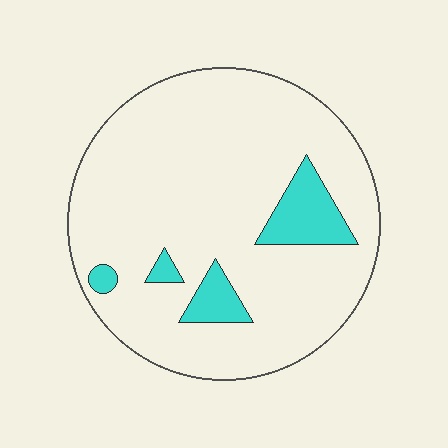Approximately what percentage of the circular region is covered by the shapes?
Approximately 10%.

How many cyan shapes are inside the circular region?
4.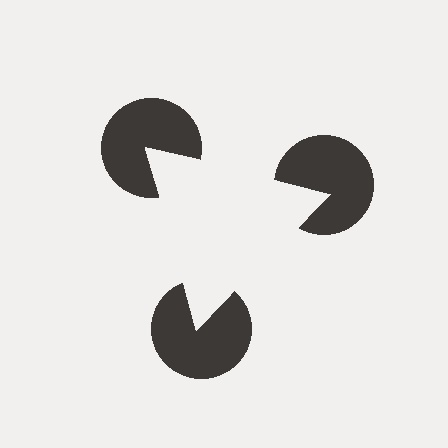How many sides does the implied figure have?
3 sides.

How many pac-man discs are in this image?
There are 3 — one at each vertex of the illusory triangle.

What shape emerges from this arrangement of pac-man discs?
An illusory triangle — its edges are inferred from the aligned wedge cuts in the pac-man discs, not physically drawn.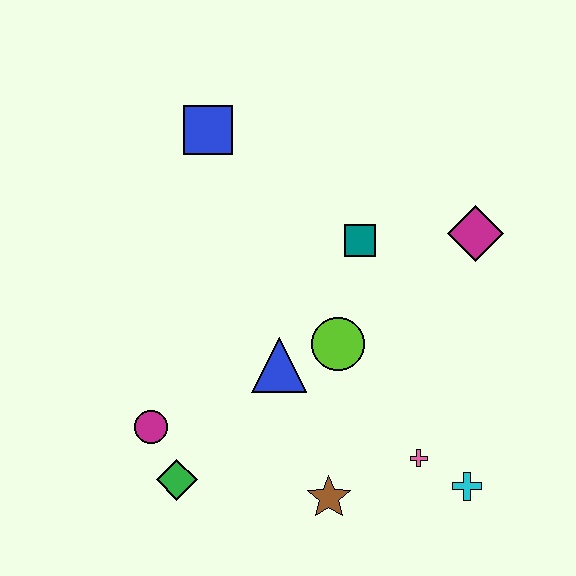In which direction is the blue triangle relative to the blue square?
The blue triangle is below the blue square.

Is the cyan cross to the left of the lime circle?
No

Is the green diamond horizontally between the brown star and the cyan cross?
No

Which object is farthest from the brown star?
The blue square is farthest from the brown star.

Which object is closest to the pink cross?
The cyan cross is closest to the pink cross.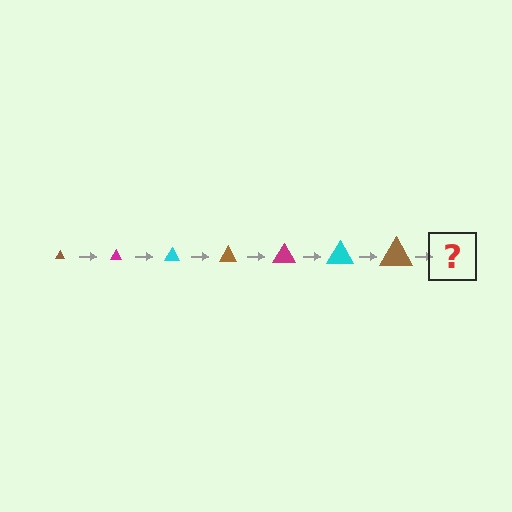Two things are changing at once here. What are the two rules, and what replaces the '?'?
The two rules are that the triangle grows larger each step and the color cycles through brown, magenta, and cyan. The '?' should be a magenta triangle, larger than the previous one.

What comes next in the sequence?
The next element should be a magenta triangle, larger than the previous one.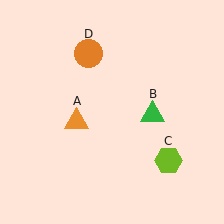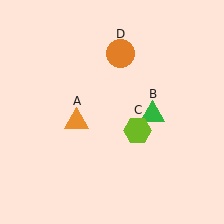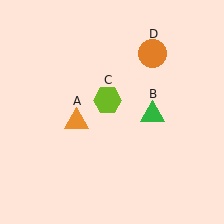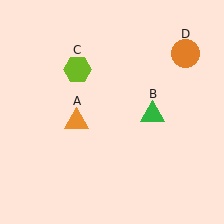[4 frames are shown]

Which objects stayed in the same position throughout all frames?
Orange triangle (object A) and green triangle (object B) remained stationary.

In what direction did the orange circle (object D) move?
The orange circle (object D) moved right.